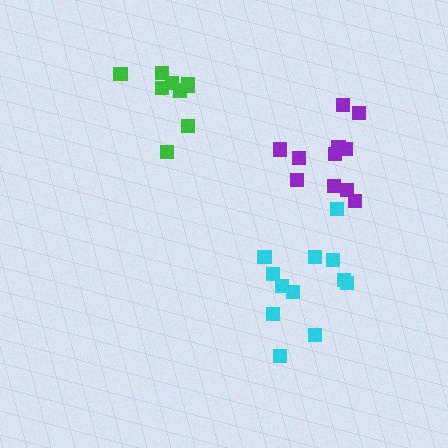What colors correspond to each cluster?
The clusters are colored: green, cyan, purple.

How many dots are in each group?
Group 1: 9 dots, Group 2: 12 dots, Group 3: 11 dots (32 total).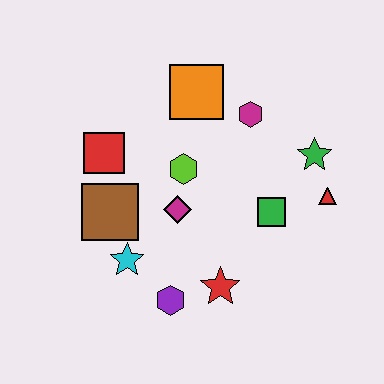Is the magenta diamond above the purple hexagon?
Yes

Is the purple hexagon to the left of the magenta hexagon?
Yes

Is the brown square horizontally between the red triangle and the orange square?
No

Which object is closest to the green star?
The red triangle is closest to the green star.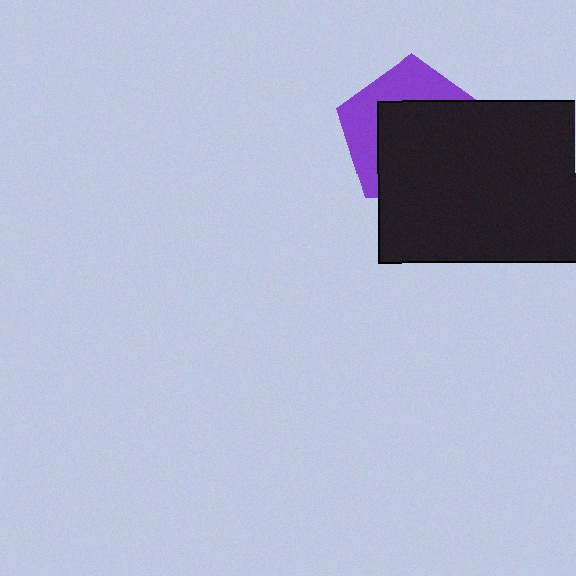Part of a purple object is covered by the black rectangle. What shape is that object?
It is a pentagon.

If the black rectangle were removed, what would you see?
You would see the complete purple pentagon.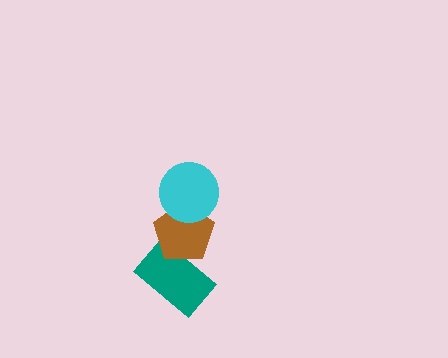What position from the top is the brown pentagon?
The brown pentagon is 2nd from the top.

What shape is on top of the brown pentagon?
The cyan circle is on top of the brown pentagon.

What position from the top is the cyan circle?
The cyan circle is 1st from the top.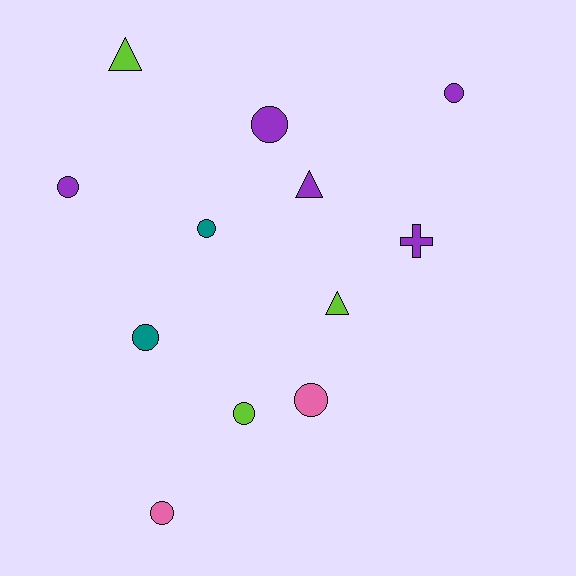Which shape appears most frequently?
Circle, with 8 objects.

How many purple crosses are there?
There is 1 purple cross.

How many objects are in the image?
There are 12 objects.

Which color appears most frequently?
Purple, with 5 objects.